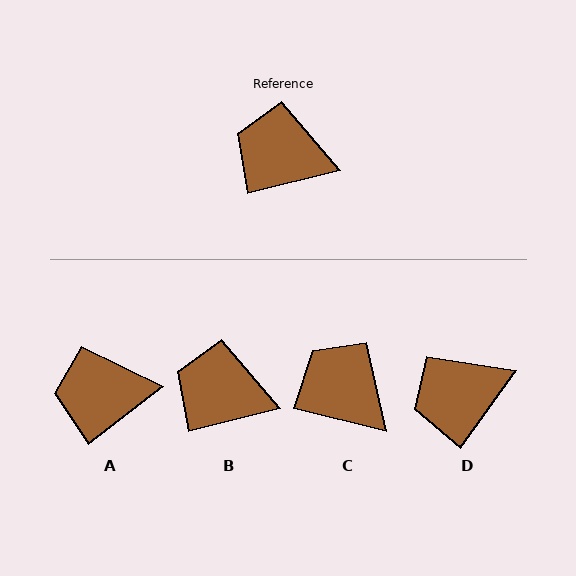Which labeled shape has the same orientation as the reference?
B.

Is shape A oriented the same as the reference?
No, it is off by about 24 degrees.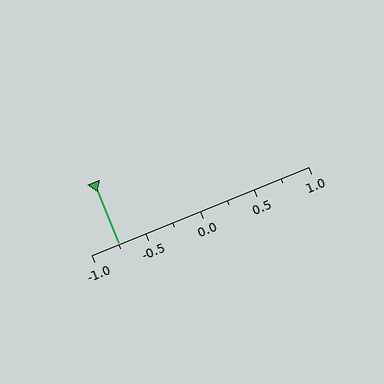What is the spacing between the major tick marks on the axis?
The major ticks are spaced 0.5 apart.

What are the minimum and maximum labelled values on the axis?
The axis runs from -1.0 to 1.0.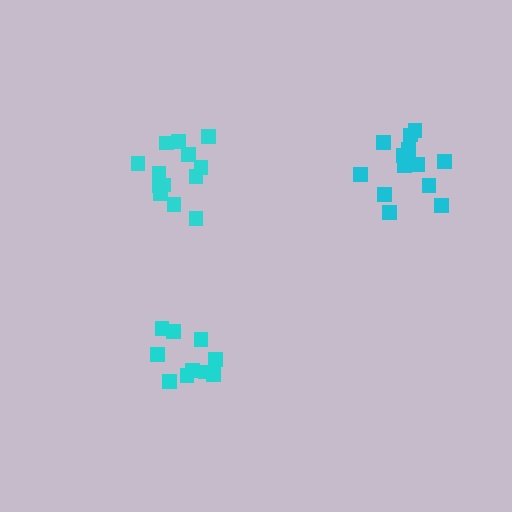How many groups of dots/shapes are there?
There are 3 groups.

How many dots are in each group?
Group 1: 13 dots, Group 2: 13 dots, Group 3: 10 dots (36 total).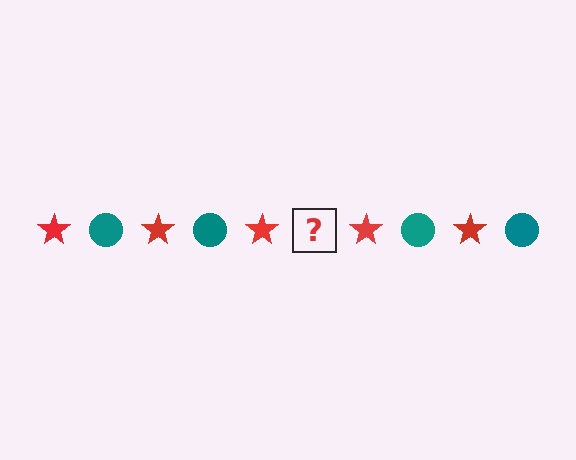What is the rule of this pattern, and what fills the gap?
The rule is that the pattern alternates between red star and teal circle. The gap should be filled with a teal circle.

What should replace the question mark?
The question mark should be replaced with a teal circle.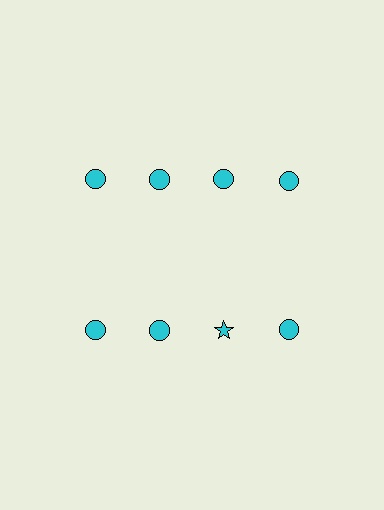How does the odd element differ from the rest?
It has a different shape: star instead of circle.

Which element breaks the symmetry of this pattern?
The cyan star in the second row, center column breaks the symmetry. All other shapes are cyan circles.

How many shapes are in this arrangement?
There are 8 shapes arranged in a grid pattern.